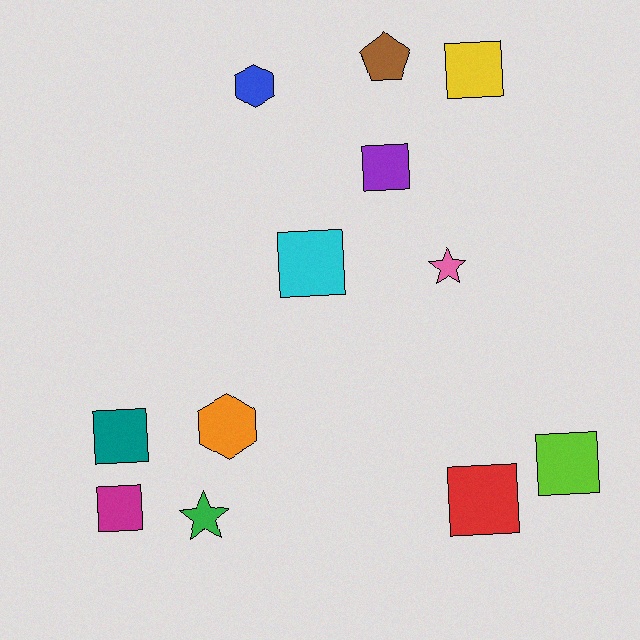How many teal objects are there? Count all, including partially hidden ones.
There is 1 teal object.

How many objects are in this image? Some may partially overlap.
There are 12 objects.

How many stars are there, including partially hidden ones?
There are 2 stars.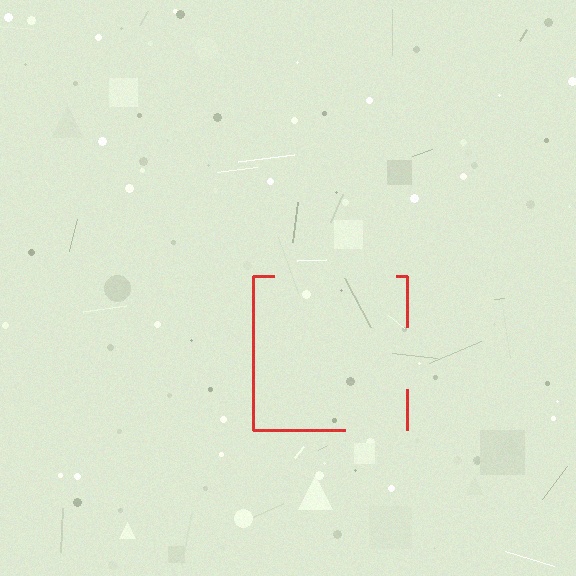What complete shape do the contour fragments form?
The contour fragments form a square.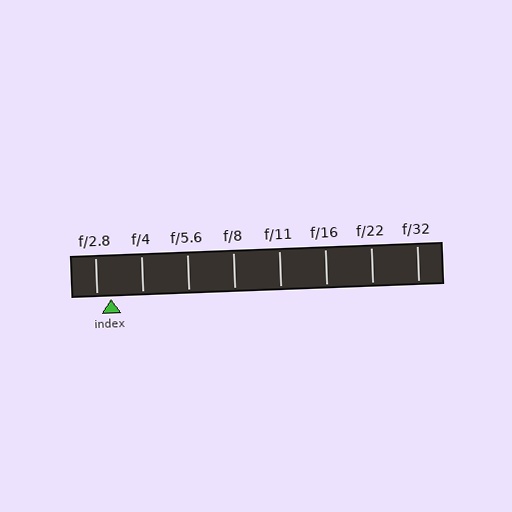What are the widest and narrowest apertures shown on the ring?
The widest aperture shown is f/2.8 and the narrowest is f/32.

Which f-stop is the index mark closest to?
The index mark is closest to f/2.8.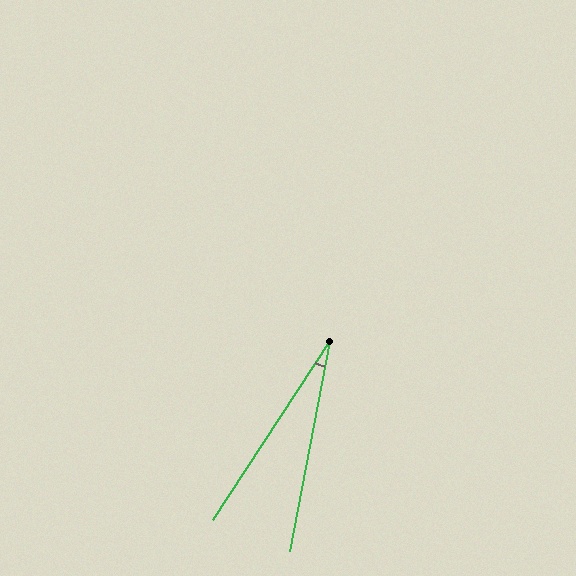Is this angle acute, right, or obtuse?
It is acute.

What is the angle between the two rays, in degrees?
Approximately 22 degrees.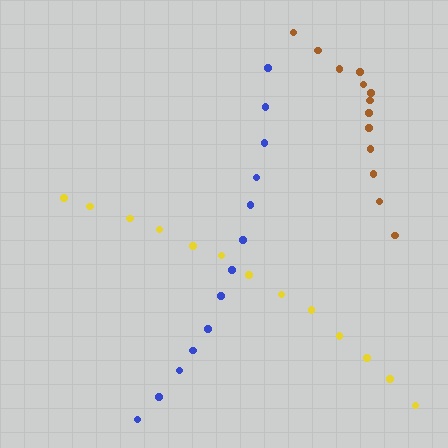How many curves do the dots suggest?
There are 3 distinct paths.